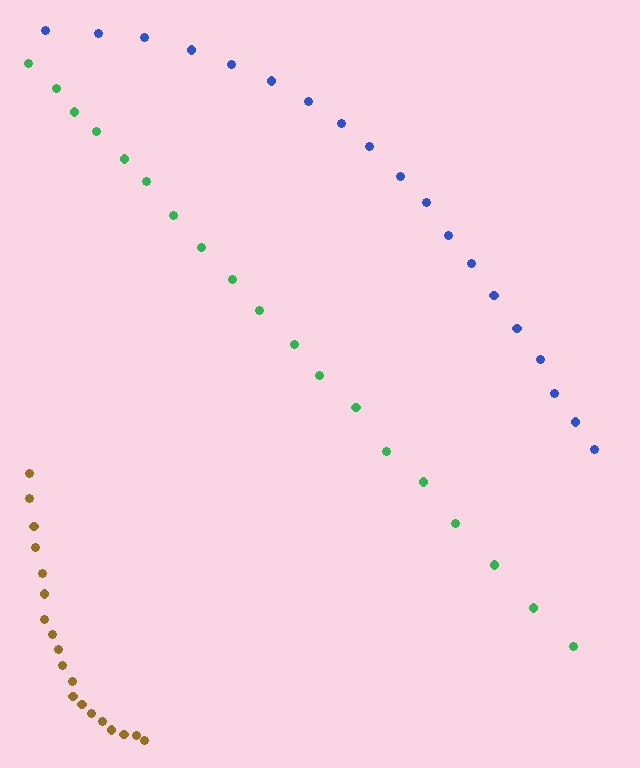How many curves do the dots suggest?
There are 3 distinct paths.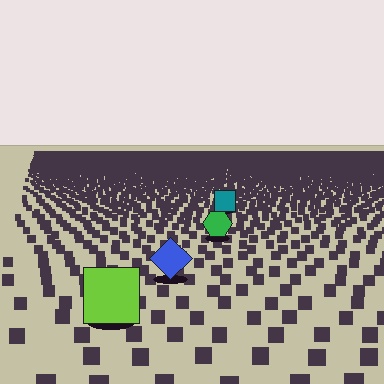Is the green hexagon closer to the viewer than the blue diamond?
No. The blue diamond is closer — you can tell from the texture gradient: the ground texture is coarser near it.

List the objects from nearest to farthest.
From nearest to farthest: the lime square, the blue diamond, the green hexagon, the teal square.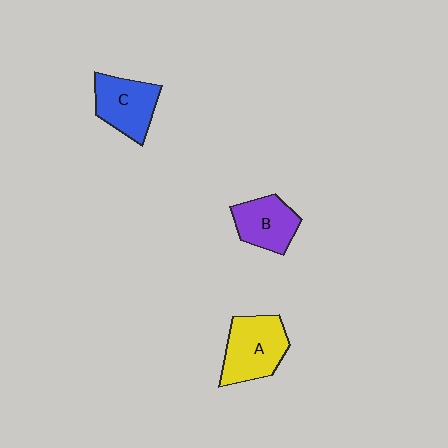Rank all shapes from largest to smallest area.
From largest to smallest: A (yellow), C (blue), B (purple).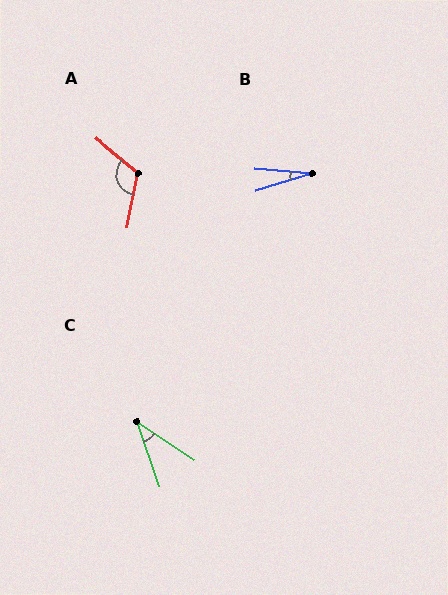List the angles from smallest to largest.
B (22°), C (37°), A (119°).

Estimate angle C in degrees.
Approximately 37 degrees.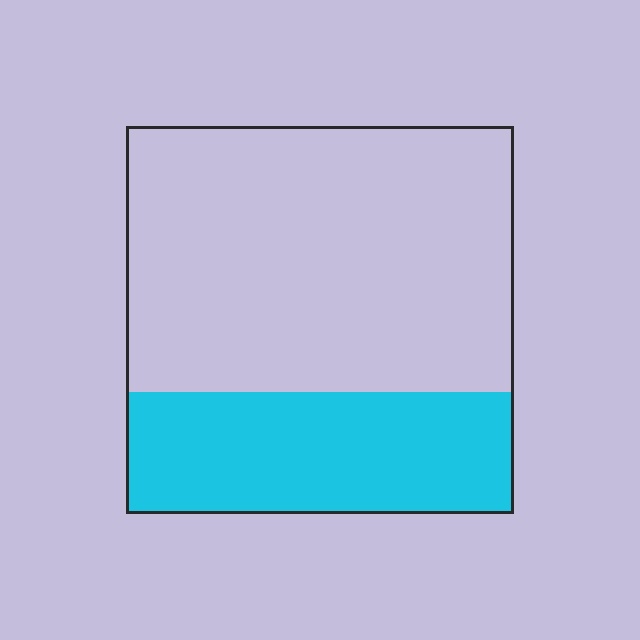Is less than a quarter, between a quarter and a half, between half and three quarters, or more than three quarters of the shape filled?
Between a quarter and a half.